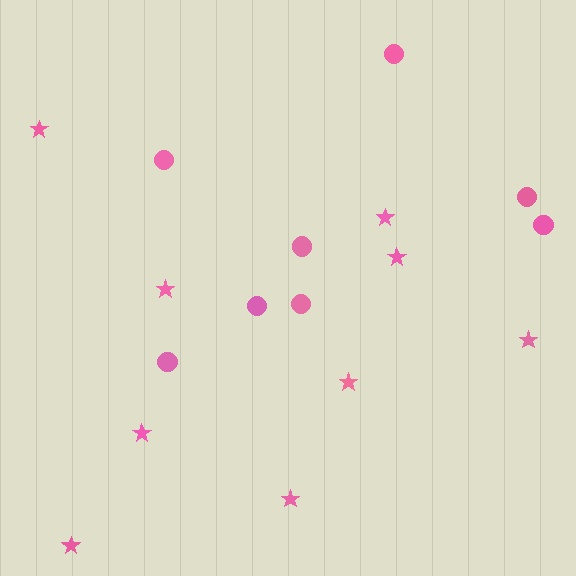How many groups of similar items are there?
There are 2 groups: one group of stars (9) and one group of circles (8).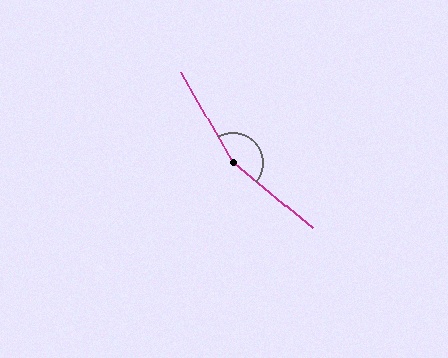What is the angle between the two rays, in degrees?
Approximately 159 degrees.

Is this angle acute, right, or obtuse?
It is obtuse.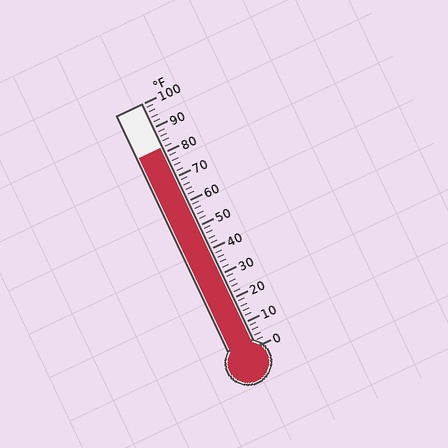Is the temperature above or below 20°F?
The temperature is above 20°F.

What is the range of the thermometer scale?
The thermometer scale ranges from 0°F to 100°F.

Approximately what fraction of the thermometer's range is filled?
The thermometer is filled to approximately 80% of its range.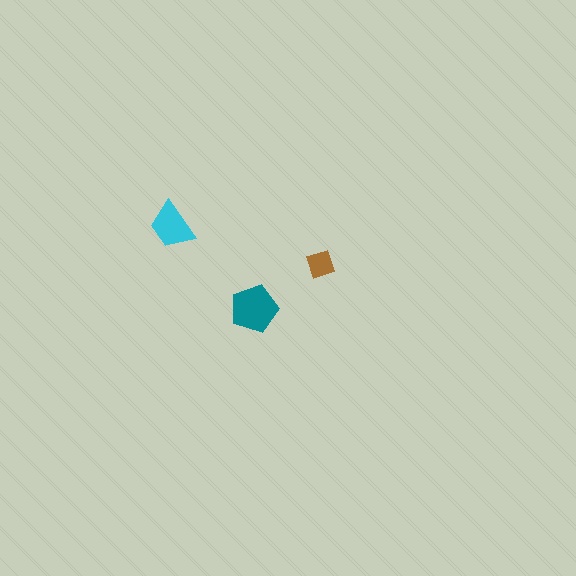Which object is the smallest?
The brown diamond.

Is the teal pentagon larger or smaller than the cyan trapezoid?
Larger.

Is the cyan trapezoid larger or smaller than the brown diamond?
Larger.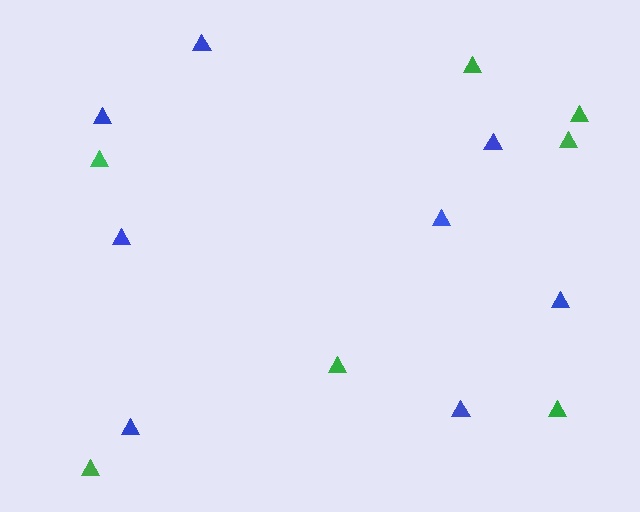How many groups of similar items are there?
There are 2 groups: one group of blue triangles (8) and one group of green triangles (7).